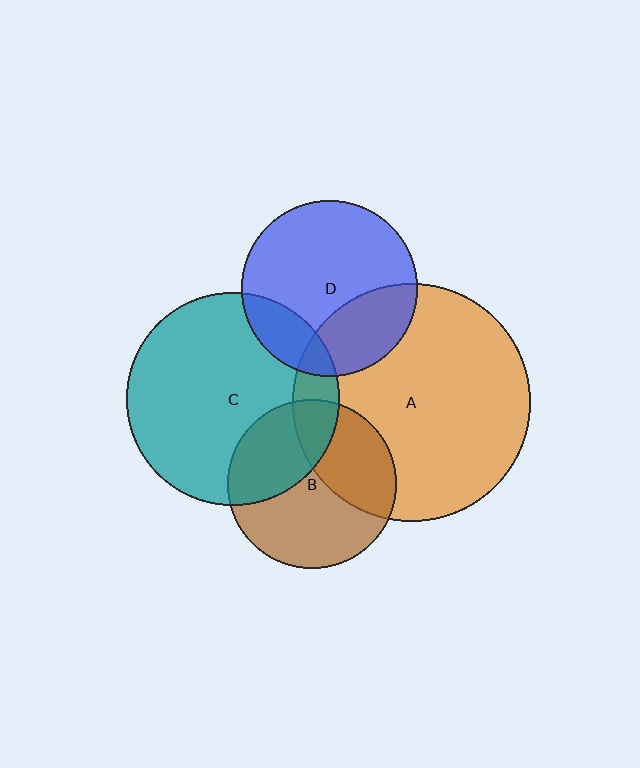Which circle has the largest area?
Circle A (orange).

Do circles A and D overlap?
Yes.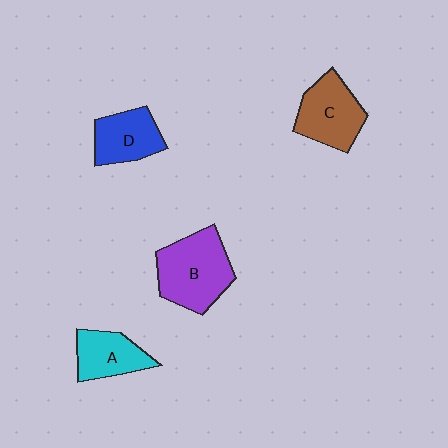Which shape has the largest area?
Shape B (purple).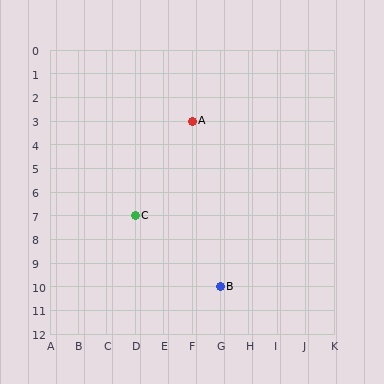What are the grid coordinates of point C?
Point C is at grid coordinates (D, 7).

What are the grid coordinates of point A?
Point A is at grid coordinates (F, 3).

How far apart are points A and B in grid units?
Points A and B are 1 column and 7 rows apart (about 7.1 grid units diagonally).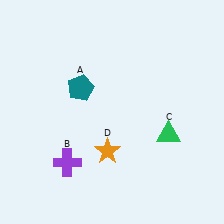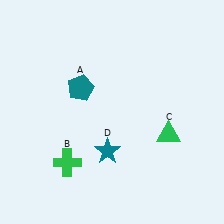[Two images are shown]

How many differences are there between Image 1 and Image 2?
There are 2 differences between the two images.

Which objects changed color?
B changed from purple to green. D changed from orange to teal.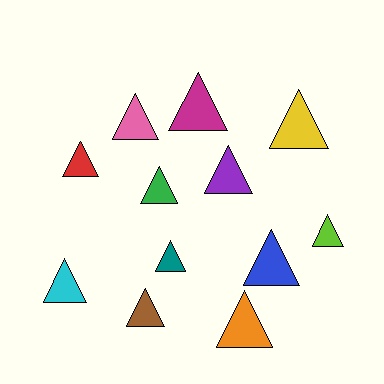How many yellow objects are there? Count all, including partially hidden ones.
There is 1 yellow object.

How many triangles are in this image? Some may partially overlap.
There are 12 triangles.